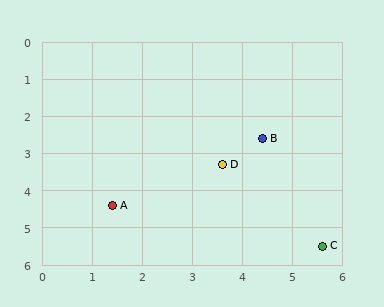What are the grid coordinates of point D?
Point D is at approximately (3.6, 3.3).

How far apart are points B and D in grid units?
Points B and D are about 1.1 grid units apart.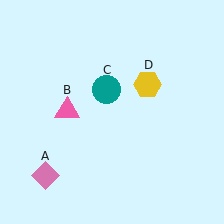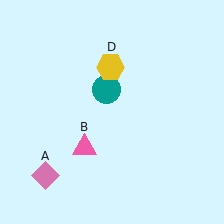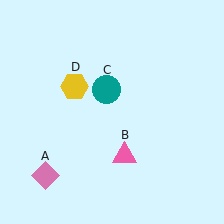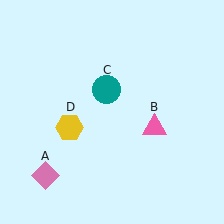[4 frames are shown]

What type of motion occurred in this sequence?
The pink triangle (object B), yellow hexagon (object D) rotated counterclockwise around the center of the scene.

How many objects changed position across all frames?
2 objects changed position: pink triangle (object B), yellow hexagon (object D).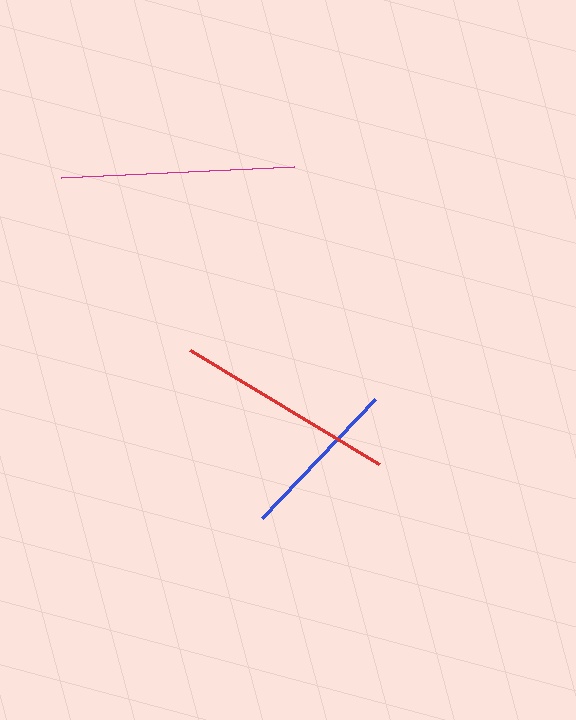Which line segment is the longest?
The magenta line is the longest at approximately 234 pixels.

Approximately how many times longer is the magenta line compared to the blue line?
The magenta line is approximately 1.4 times the length of the blue line.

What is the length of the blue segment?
The blue segment is approximately 164 pixels long.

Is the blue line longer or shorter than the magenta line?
The magenta line is longer than the blue line.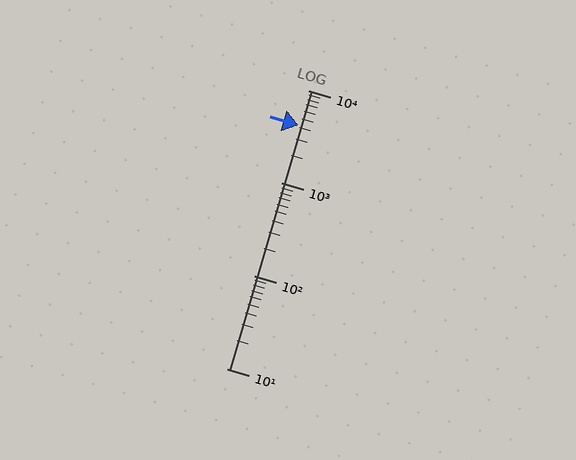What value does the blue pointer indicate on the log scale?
The pointer indicates approximately 4200.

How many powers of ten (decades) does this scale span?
The scale spans 3 decades, from 10 to 10000.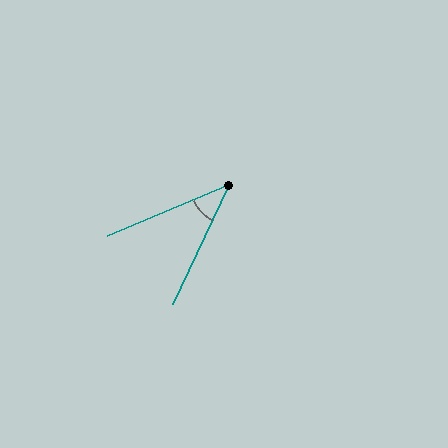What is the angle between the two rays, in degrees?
Approximately 42 degrees.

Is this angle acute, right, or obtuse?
It is acute.